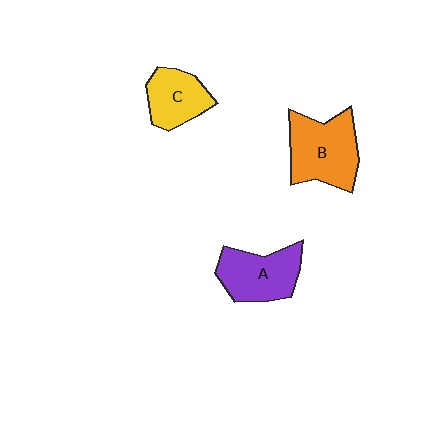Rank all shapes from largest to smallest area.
From largest to smallest: B (orange), A (purple), C (yellow).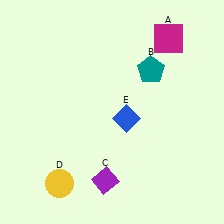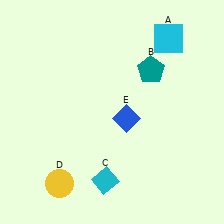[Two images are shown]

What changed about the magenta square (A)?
In Image 1, A is magenta. In Image 2, it changed to cyan.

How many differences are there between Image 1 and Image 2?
There are 2 differences between the two images.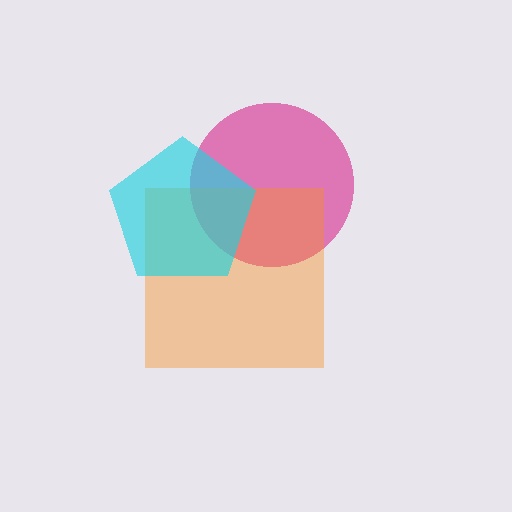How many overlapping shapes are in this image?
There are 3 overlapping shapes in the image.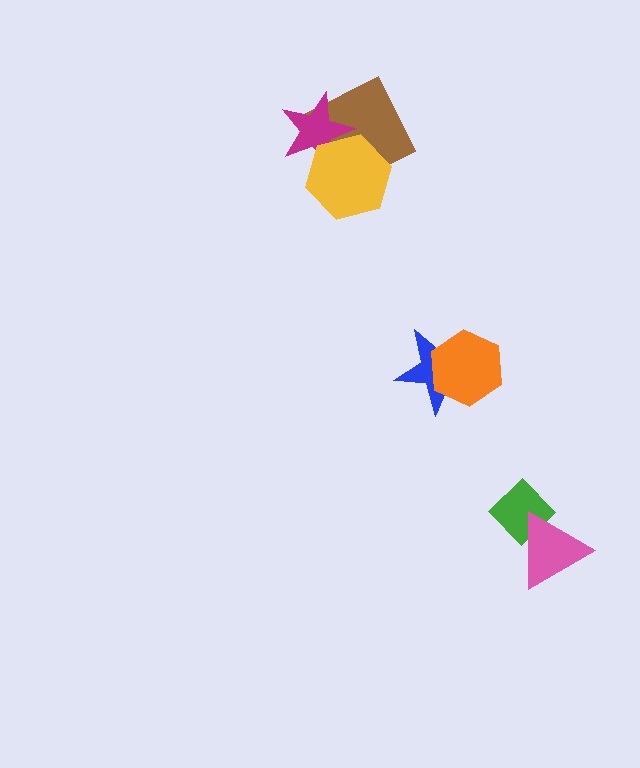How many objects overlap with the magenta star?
2 objects overlap with the magenta star.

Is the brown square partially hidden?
Yes, it is partially covered by another shape.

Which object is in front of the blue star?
The orange hexagon is in front of the blue star.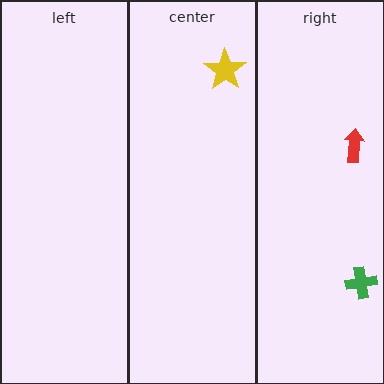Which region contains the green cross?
The right region.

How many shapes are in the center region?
1.